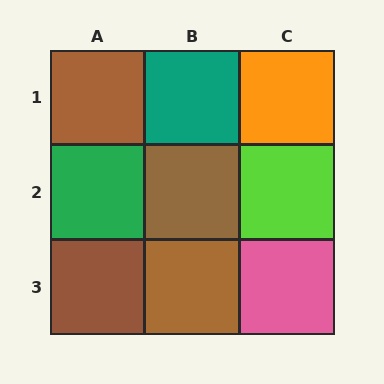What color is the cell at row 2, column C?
Lime.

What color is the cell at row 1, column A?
Brown.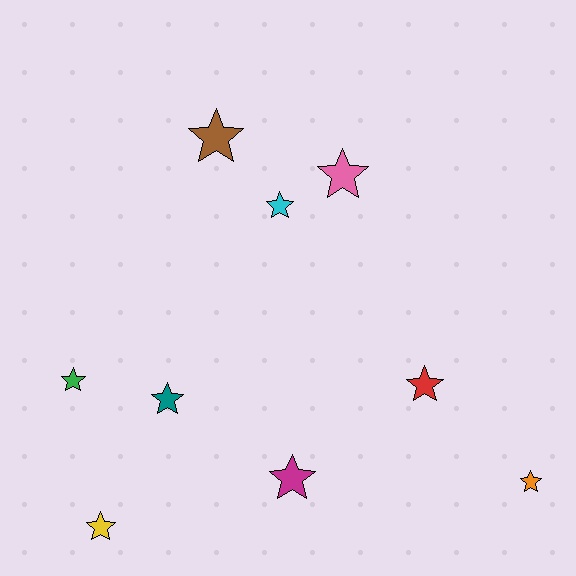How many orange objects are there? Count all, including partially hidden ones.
There is 1 orange object.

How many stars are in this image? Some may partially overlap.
There are 9 stars.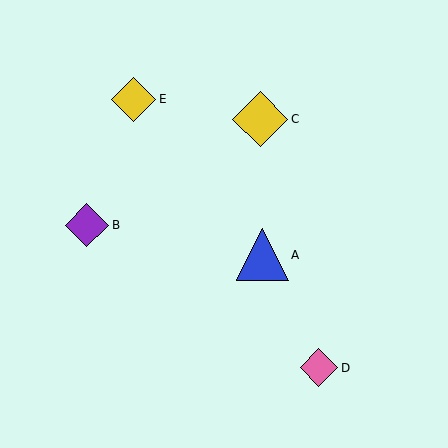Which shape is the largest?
The yellow diamond (labeled C) is the largest.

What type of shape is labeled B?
Shape B is a purple diamond.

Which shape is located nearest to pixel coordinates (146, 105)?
The yellow diamond (labeled E) at (133, 99) is nearest to that location.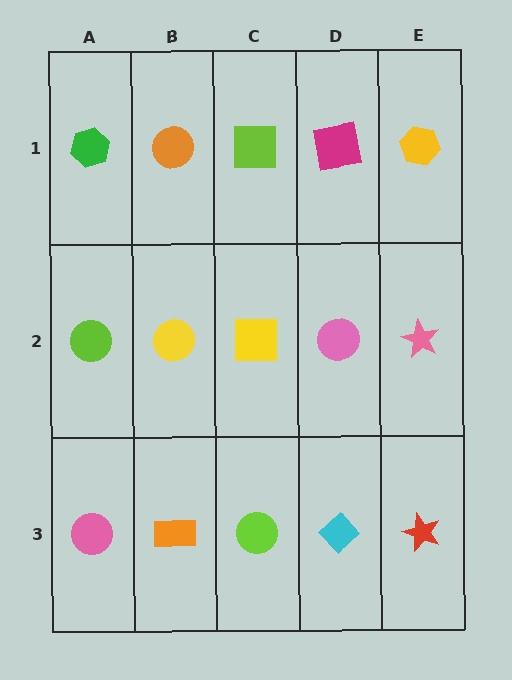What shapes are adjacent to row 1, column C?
A yellow square (row 2, column C), an orange circle (row 1, column B), a magenta square (row 1, column D).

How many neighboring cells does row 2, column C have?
4.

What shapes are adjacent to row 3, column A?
A lime circle (row 2, column A), an orange rectangle (row 3, column B).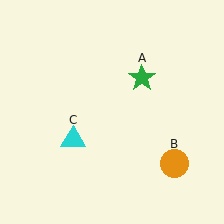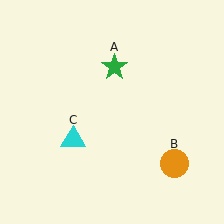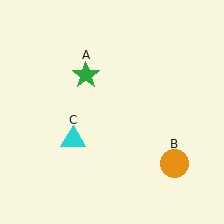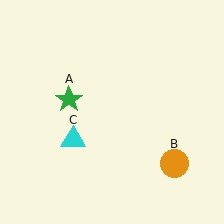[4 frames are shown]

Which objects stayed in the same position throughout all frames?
Orange circle (object B) and cyan triangle (object C) remained stationary.